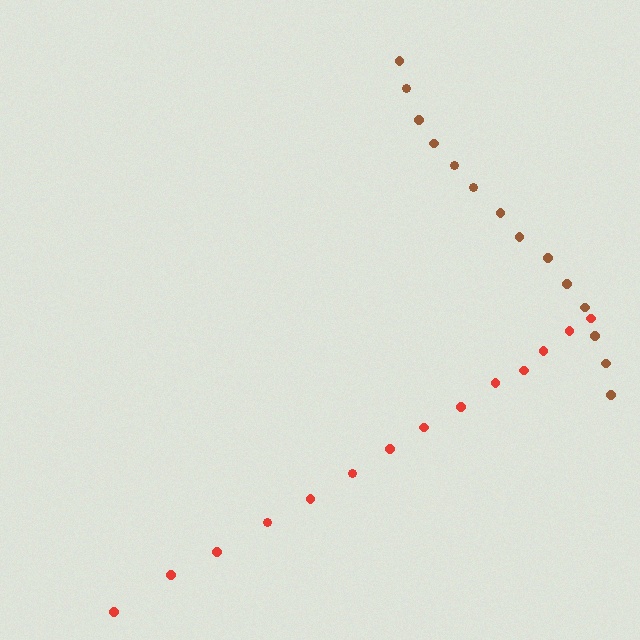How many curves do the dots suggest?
There are 2 distinct paths.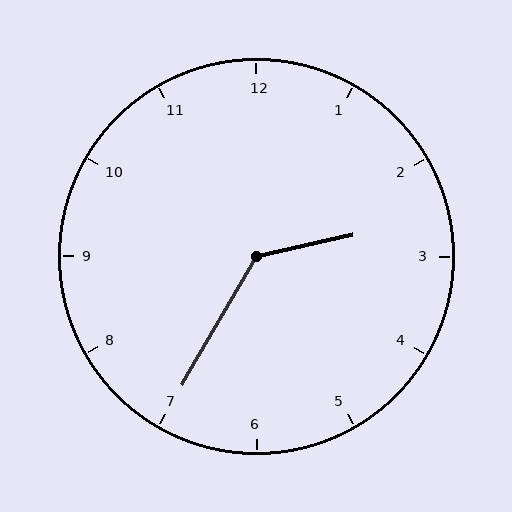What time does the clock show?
2:35.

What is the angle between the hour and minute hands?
Approximately 132 degrees.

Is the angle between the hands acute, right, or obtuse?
It is obtuse.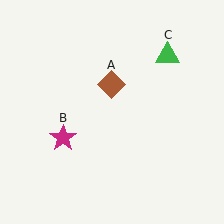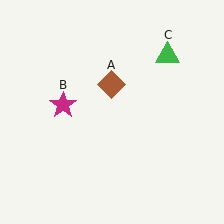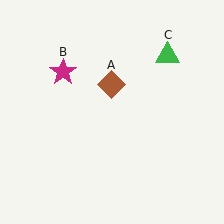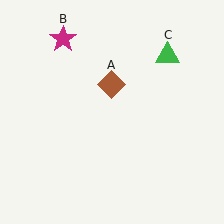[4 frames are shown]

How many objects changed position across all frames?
1 object changed position: magenta star (object B).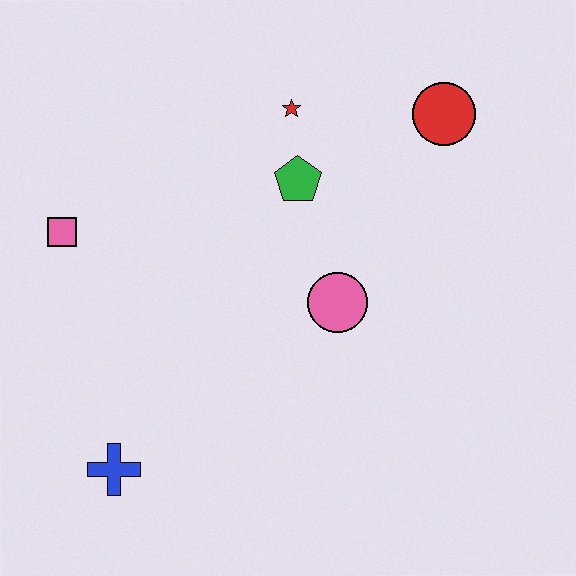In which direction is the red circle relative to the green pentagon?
The red circle is to the right of the green pentagon.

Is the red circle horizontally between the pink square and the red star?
No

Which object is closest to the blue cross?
The pink square is closest to the blue cross.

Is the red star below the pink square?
No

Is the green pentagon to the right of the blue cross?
Yes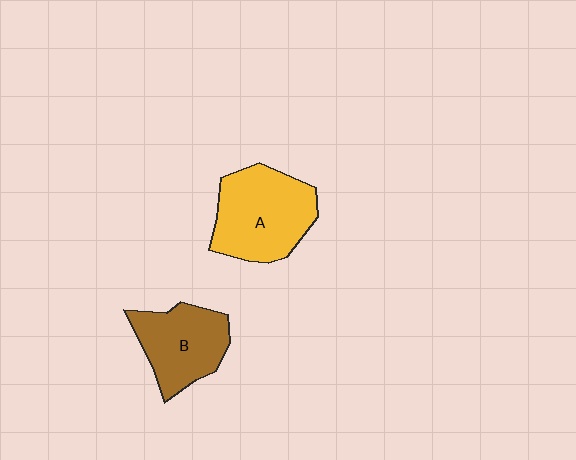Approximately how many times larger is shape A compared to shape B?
Approximately 1.3 times.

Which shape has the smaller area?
Shape B (brown).